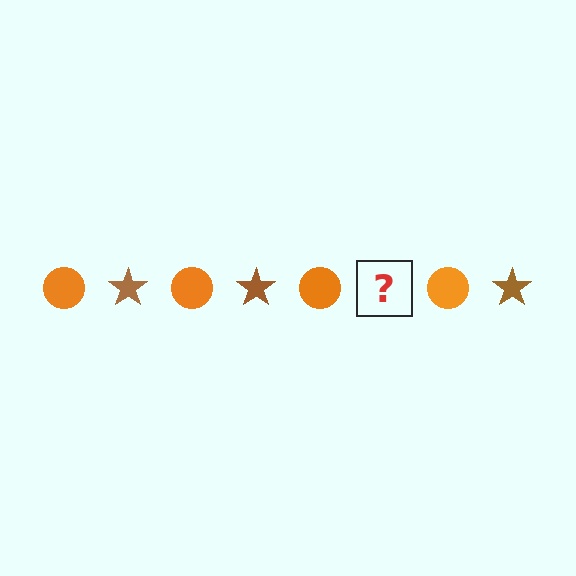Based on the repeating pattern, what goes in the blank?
The blank should be a brown star.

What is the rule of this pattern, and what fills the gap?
The rule is that the pattern alternates between orange circle and brown star. The gap should be filled with a brown star.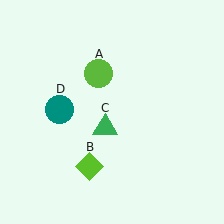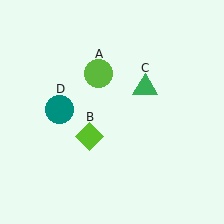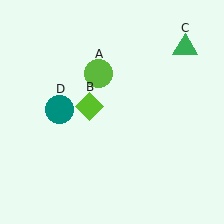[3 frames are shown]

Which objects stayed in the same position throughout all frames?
Lime circle (object A) and teal circle (object D) remained stationary.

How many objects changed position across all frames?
2 objects changed position: lime diamond (object B), green triangle (object C).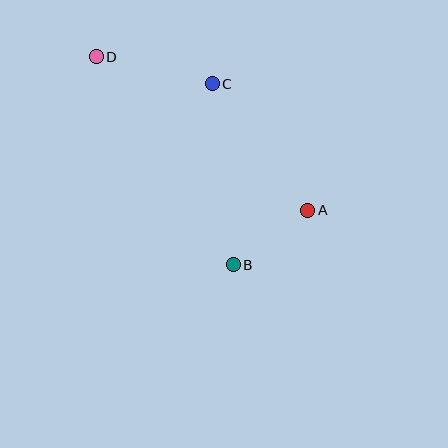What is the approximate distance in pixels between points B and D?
The distance between B and D is approximately 249 pixels.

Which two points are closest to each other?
Points A and B are closest to each other.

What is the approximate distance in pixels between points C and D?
The distance between C and D is approximately 119 pixels.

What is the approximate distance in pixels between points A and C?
The distance between A and C is approximately 159 pixels.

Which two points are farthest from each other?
Points A and D are farthest from each other.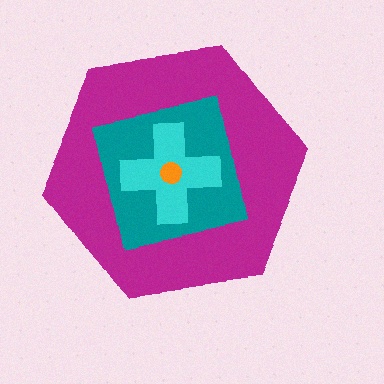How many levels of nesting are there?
4.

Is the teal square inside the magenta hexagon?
Yes.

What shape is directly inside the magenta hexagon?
The teal square.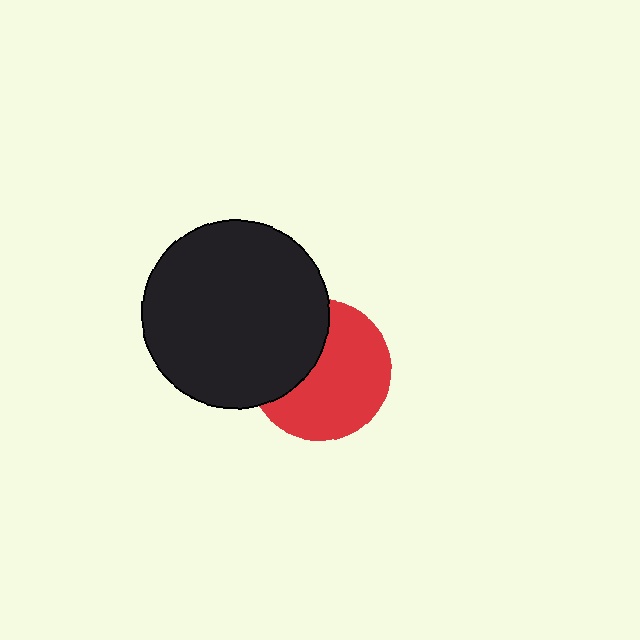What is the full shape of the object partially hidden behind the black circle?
The partially hidden object is a red circle.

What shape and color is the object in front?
The object in front is a black circle.